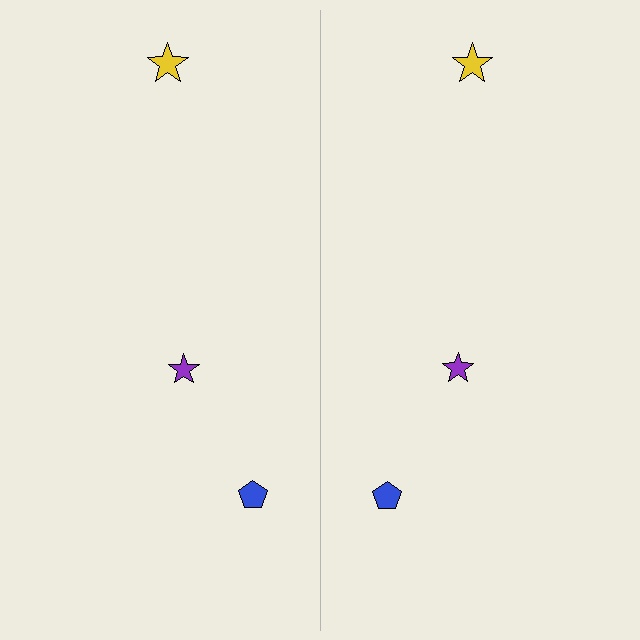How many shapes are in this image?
There are 6 shapes in this image.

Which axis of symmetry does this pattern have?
The pattern has a vertical axis of symmetry running through the center of the image.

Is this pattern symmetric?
Yes, this pattern has bilateral (reflection) symmetry.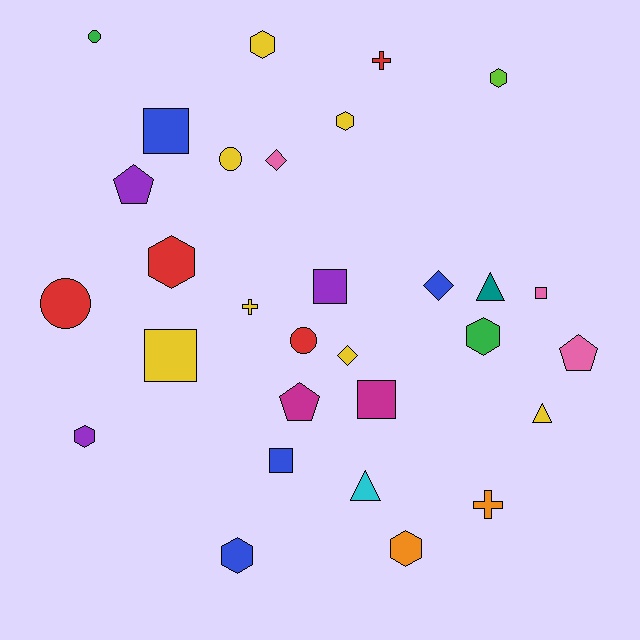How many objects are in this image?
There are 30 objects.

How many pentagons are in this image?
There are 3 pentagons.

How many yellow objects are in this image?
There are 7 yellow objects.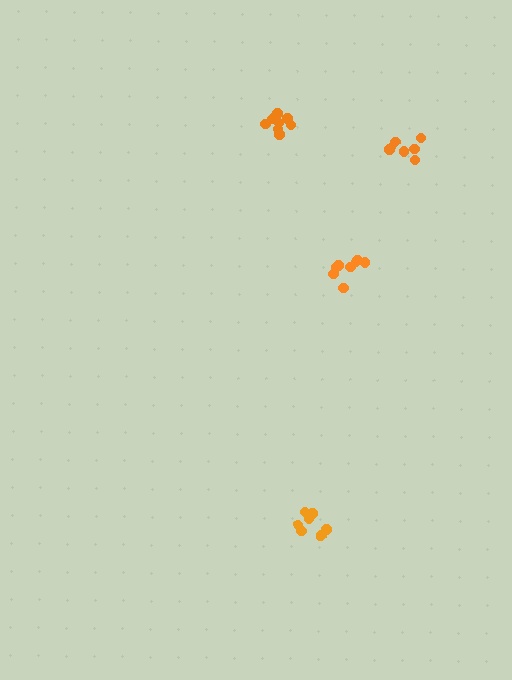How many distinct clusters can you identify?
There are 4 distinct clusters.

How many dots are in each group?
Group 1: 10 dots, Group 2: 7 dots, Group 3: 8 dots, Group 4: 8 dots (33 total).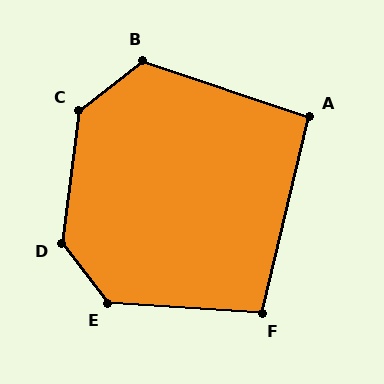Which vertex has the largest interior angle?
D, at approximately 136 degrees.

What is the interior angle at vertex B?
Approximately 124 degrees (obtuse).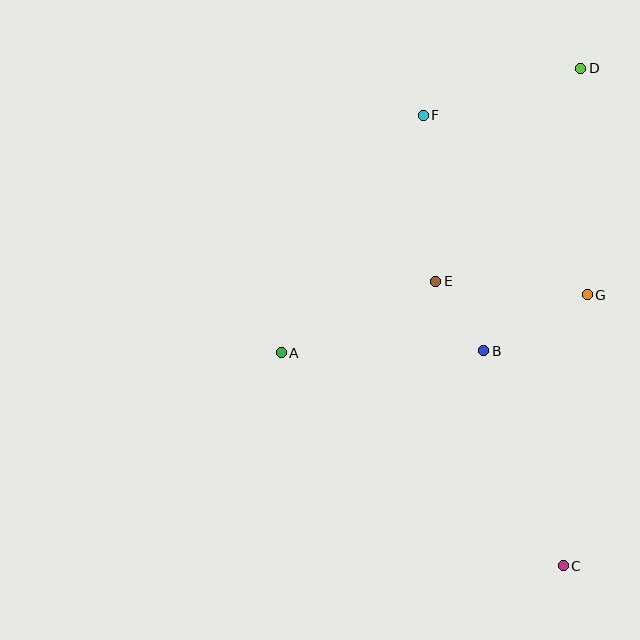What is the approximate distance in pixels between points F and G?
The distance between F and G is approximately 243 pixels.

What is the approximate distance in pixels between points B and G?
The distance between B and G is approximately 118 pixels.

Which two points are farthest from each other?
Points C and D are farthest from each other.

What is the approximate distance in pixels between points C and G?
The distance between C and G is approximately 272 pixels.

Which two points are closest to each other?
Points B and E are closest to each other.